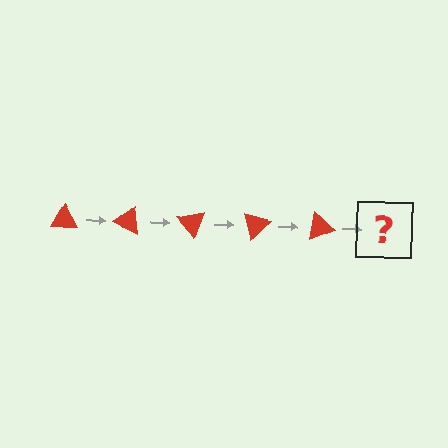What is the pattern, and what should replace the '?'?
The pattern is that the triangle rotates 25 degrees each step. The '?' should be a red triangle rotated 125 degrees.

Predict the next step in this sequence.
The next step is a red triangle rotated 125 degrees.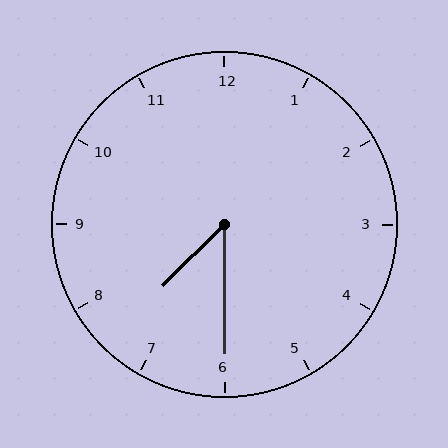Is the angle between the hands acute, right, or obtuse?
It is acute.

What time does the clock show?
7:30.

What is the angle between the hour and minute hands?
Approximately 45 degrees.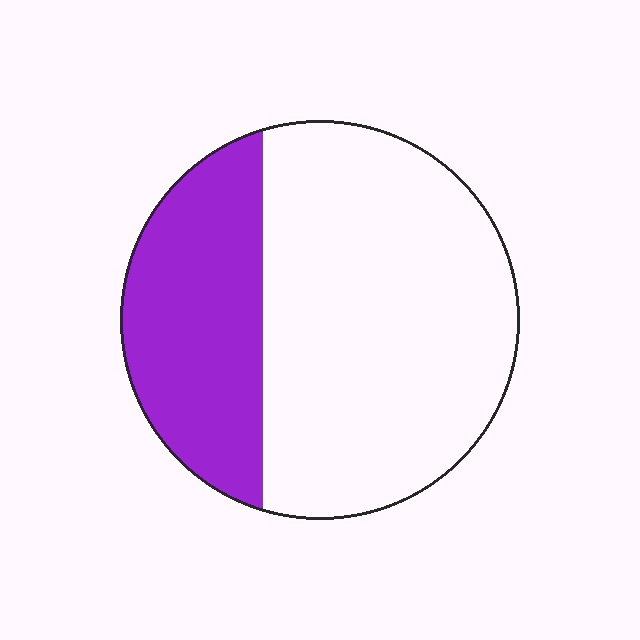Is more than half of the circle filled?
No.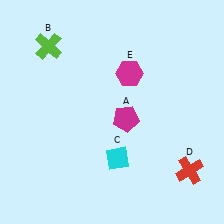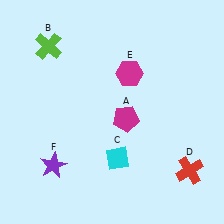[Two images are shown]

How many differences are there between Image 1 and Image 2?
There is 1 difference between the two images.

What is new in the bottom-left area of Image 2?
A purple star (F) was added in the bottom-left area of Image 2.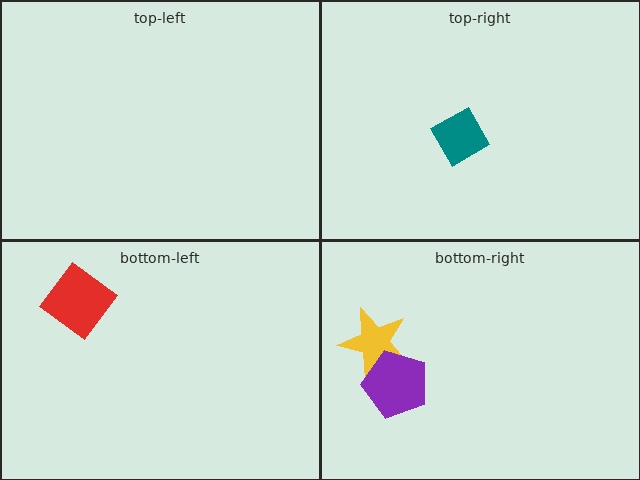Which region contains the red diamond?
The bottom-left region.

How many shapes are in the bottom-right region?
2.